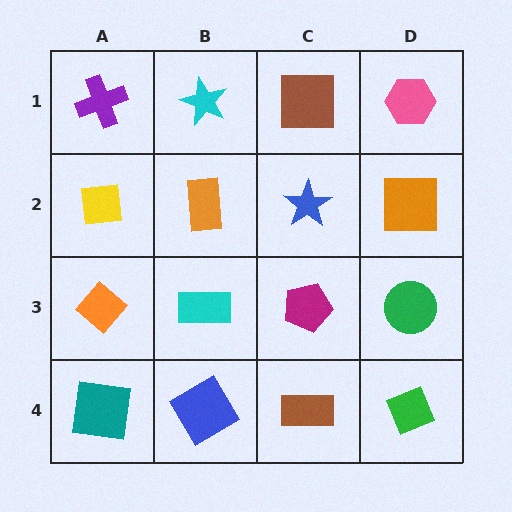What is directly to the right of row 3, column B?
A magenta pentagon.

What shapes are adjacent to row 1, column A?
A yellow square (row 2, column A), a cyan star (row 1, column B).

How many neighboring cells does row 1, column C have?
3.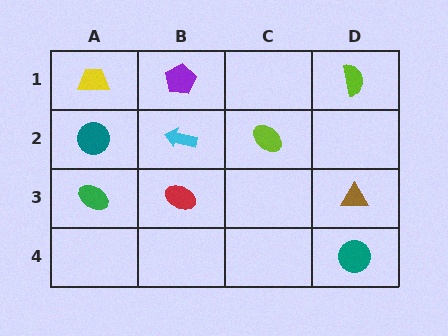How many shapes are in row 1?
3 shapes.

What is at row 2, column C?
A lime ellipse.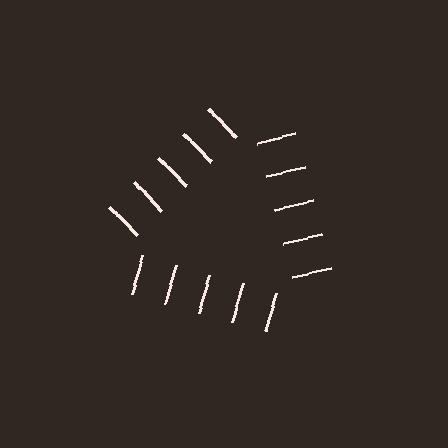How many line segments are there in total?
15 — 5 along each of the 3 edges.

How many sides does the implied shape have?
3 sides — the line-ends trace a triangle.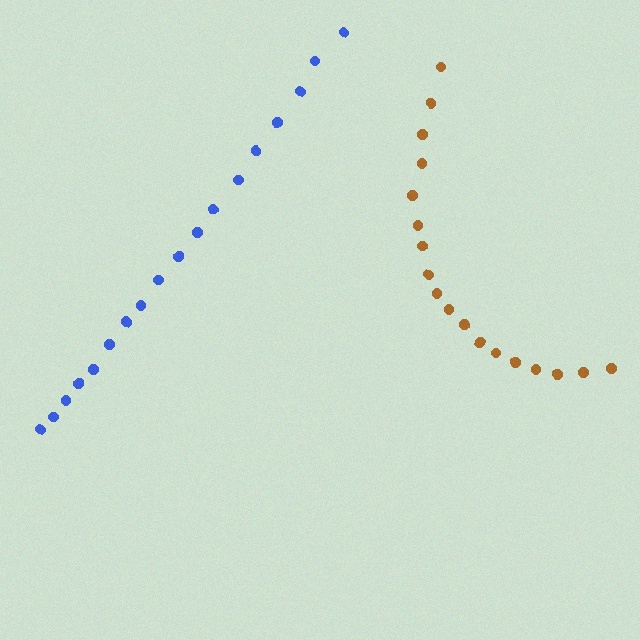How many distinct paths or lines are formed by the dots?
There are 2 distinct paths.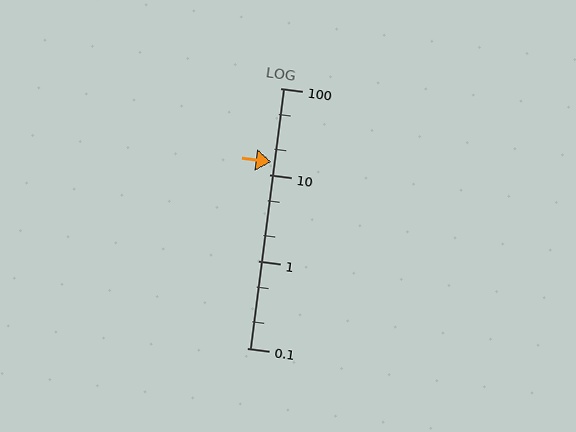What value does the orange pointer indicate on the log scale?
The pointer indicates approximately 14.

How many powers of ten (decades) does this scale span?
The scale spans 3 decades, from 0.1 to 100.